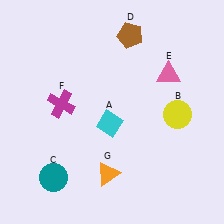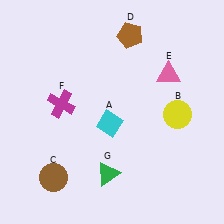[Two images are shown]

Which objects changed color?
C changed from teal to brown. G changed from orange to green.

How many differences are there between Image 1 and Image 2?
There are 2 differences between the two images.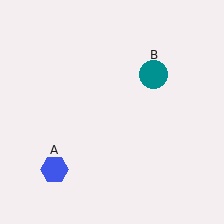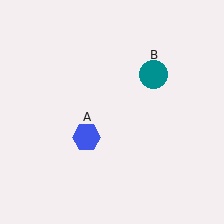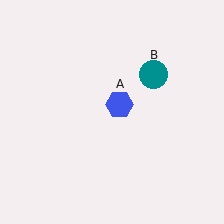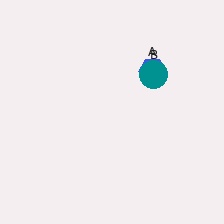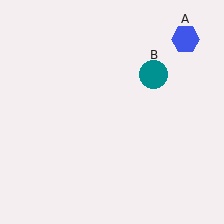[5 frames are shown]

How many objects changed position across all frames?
1 object changed position: blue hexagon (object A).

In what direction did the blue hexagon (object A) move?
The blue hexagon (object A) moved up and to the right.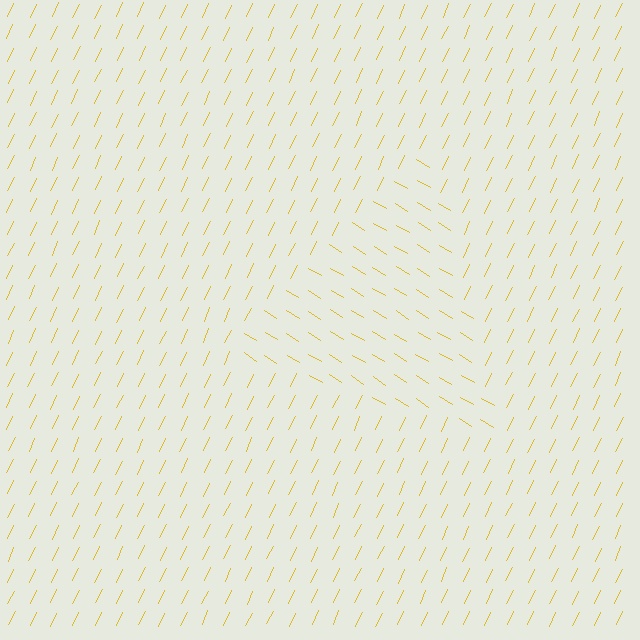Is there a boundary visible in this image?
Yes, there is a texture boundary formed by a change in line orientation.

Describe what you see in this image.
The image is filled with small yellow line segments. A triangle region in the image has lines oriented differently from the surrounding lines, creating a visible texture boundary.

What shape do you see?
I see a triangle.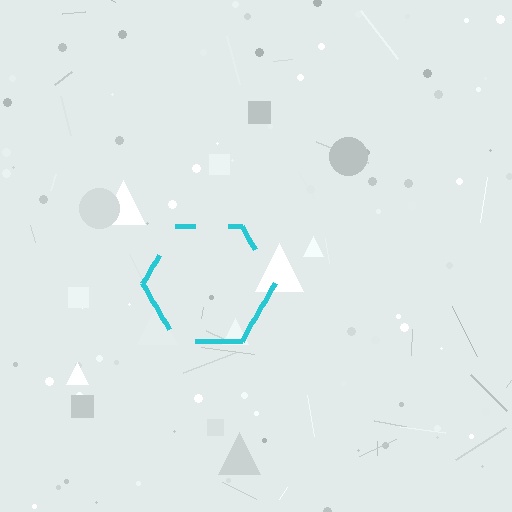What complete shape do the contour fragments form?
The contour fragments form a hexagon.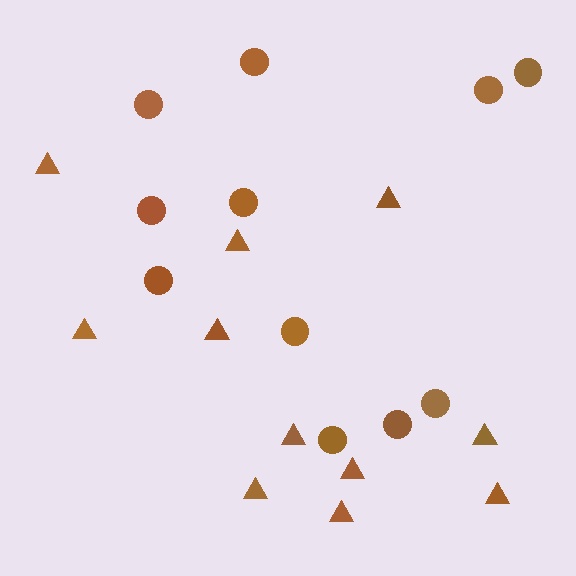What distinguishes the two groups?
There are 2 groups: one group of triangles (11) and one group of circles (11).